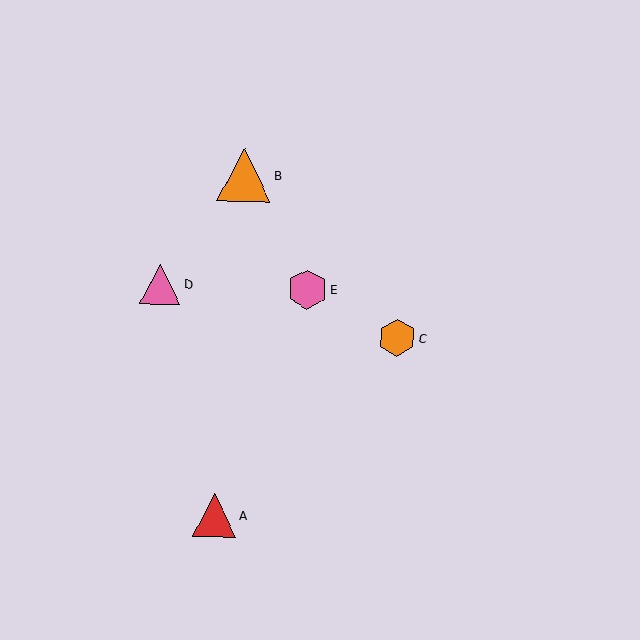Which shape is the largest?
The orange triangle (labeled B) is the largest.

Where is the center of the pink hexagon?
The center of the pink hexagon is at (307, 289).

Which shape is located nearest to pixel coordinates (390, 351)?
The orange hexagon (labeled C) at (397, 338) is nearest to that location.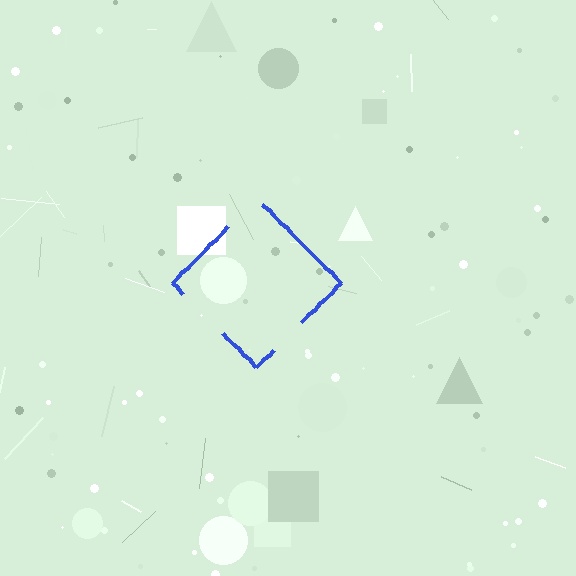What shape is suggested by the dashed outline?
The dashed outline suggests a diamond.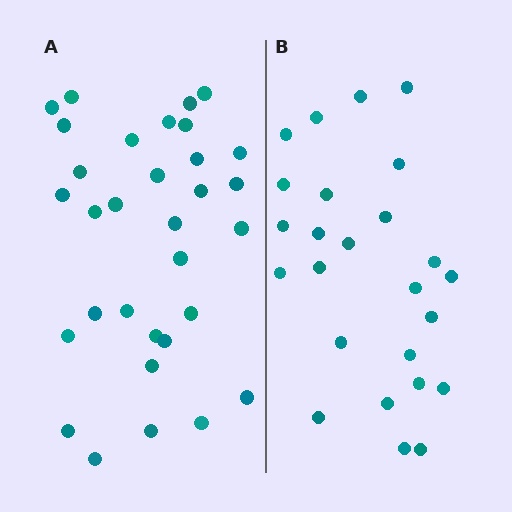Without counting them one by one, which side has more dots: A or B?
Region A (the left region) has more dots.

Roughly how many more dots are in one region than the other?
Region A has roughly 8 or so more dots than region B.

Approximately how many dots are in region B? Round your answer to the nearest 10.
About 20 dots. (The exact count is 25, which rounds to 20.)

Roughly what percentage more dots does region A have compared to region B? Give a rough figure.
About 30% more.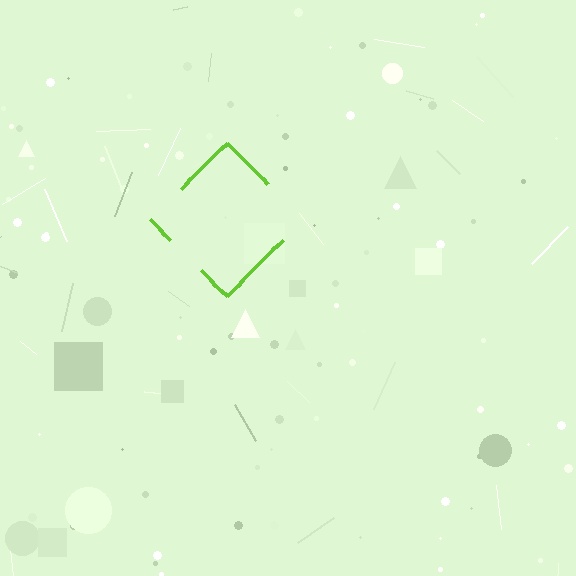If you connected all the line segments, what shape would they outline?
They would outline a diamond.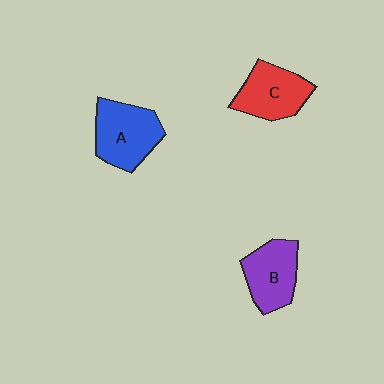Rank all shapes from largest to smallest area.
From largest to smallest: A (blue), C (red), B (purple).